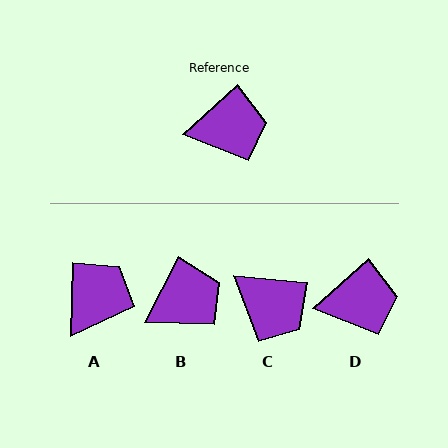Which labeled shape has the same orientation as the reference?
D.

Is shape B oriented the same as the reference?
No, it is off by about 20 degrees.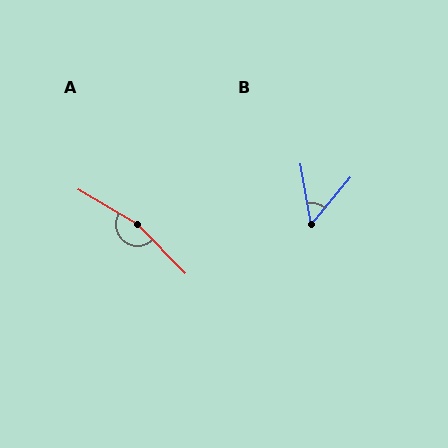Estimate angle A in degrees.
Approximately 165 degrees.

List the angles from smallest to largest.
B (49°), A (165°).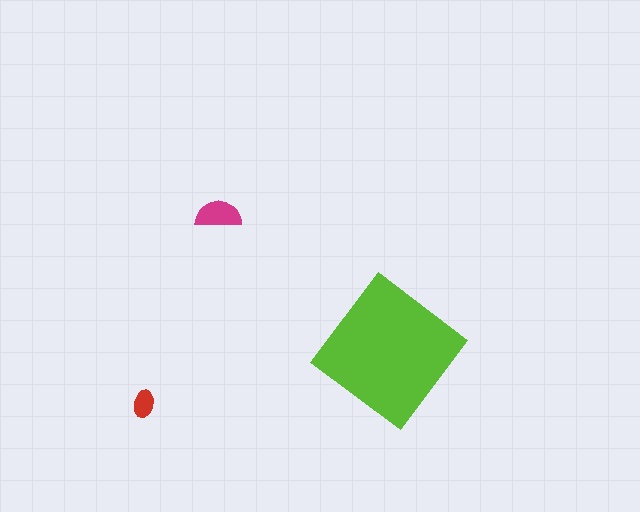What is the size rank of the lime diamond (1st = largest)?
1st.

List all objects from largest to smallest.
The lime diamond, the magenta semicircle, the red ellipse.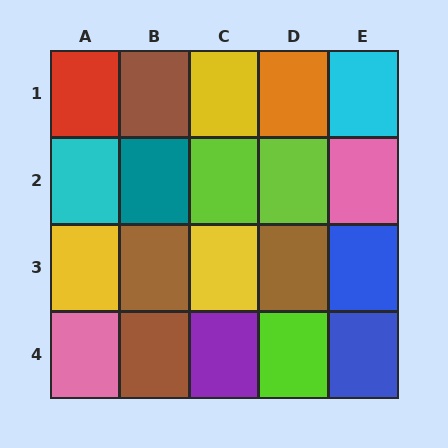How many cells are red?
1 cell is red.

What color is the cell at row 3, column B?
Brown.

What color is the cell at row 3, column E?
Blue.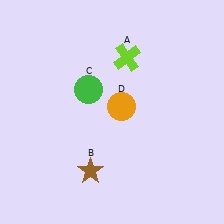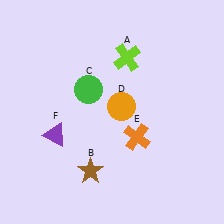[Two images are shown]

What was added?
An orange cross (E), a purple triangle (F) were added in Image 2.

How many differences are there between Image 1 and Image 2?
There are 2 differences between the two images.